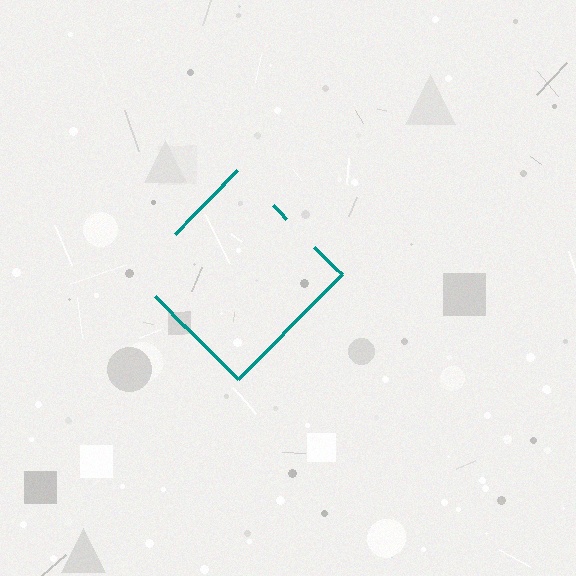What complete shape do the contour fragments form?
The contour fragments form a diamond.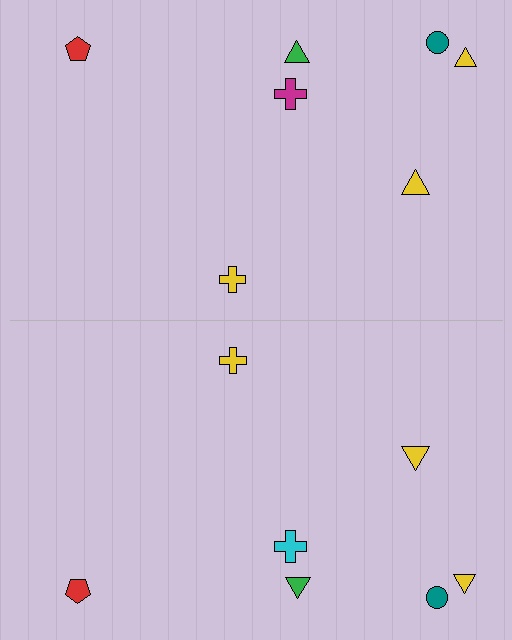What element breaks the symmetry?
The cyan cross on the bottom side breaks the symmetry — its mirror counterpart is magenta.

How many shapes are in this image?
There are 14 shapes in this image.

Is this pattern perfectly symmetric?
No, the pattern is not perfectly symmetric. The cyan cross on the bottom side breaks the symmetry — its mirror counterpart is magenta.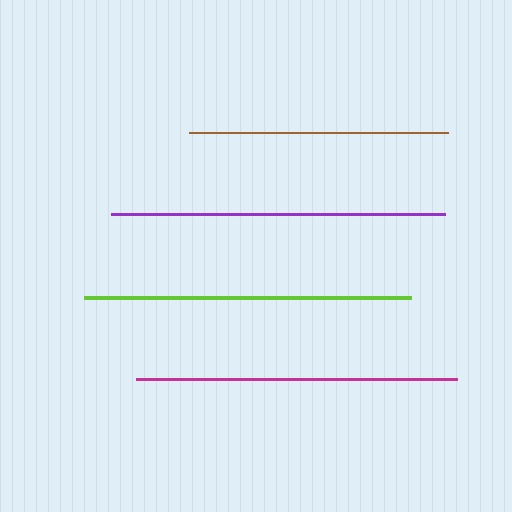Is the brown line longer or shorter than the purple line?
The purple line is longer than the brown line.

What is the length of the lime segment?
The lime segment is approximately 328 pixels long.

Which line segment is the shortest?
The brown line is the shortest at approximately 259 pixels.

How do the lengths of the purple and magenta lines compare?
The purple and magenta lines are approximately the same length.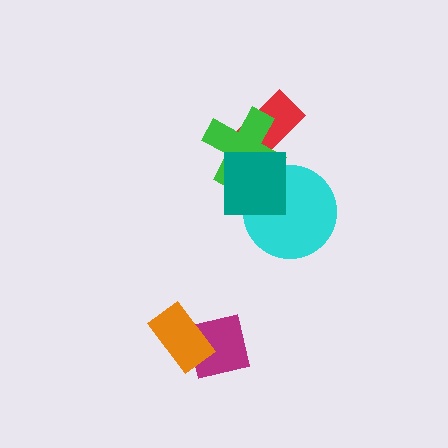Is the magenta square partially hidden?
Yes, it is partially covered by another shape.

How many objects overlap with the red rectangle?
1 object overlaps with the red rectangle.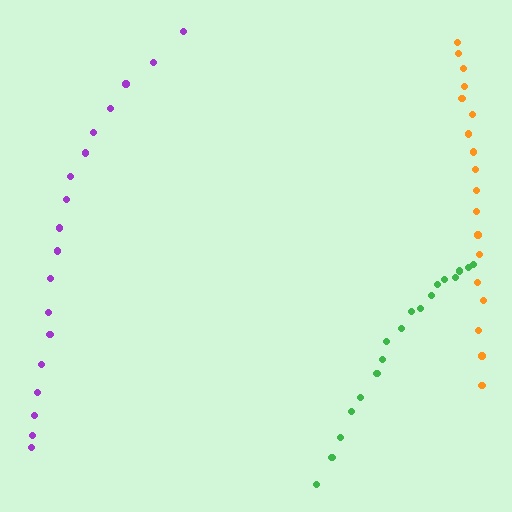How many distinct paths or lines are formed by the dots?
There are 3 distinct paths.